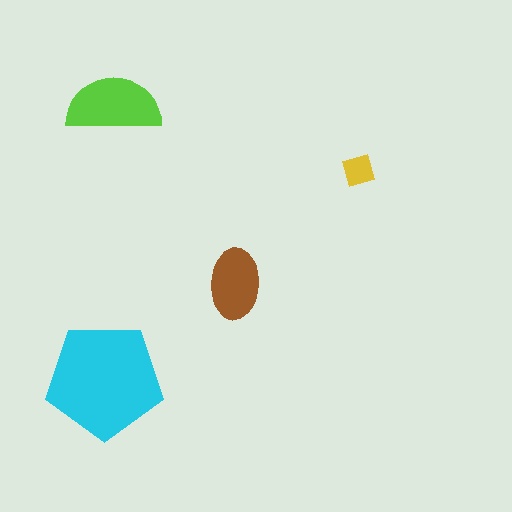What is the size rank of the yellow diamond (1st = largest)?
4th.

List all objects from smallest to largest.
The yellow diamond, the brown ellipse, the lime semicircle, the cyan pentagon.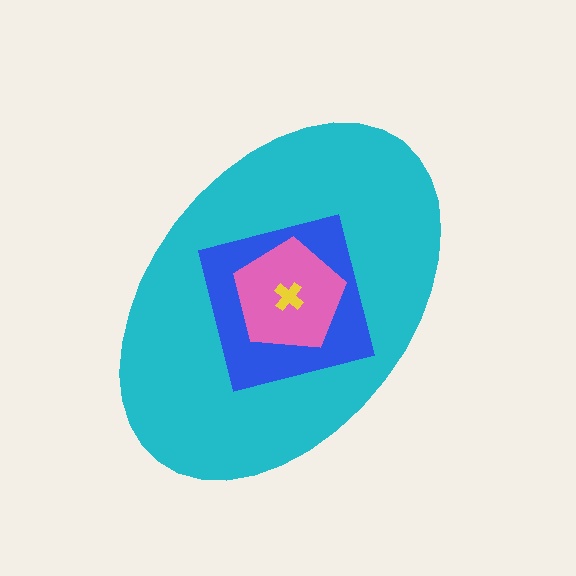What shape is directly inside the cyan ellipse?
The blue square.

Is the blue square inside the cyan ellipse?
Yes.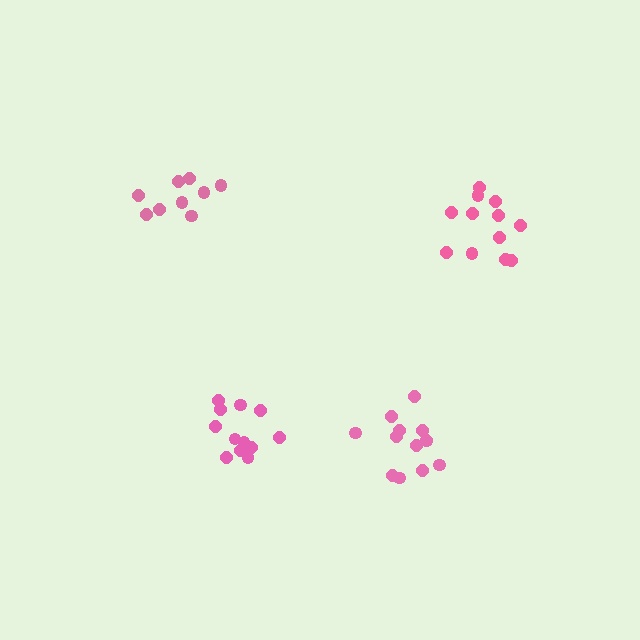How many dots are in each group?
Group 1: 12 dots, Group 2: 13 dots, Group 3: 12 dots, Group 4: 9 dots (46 total).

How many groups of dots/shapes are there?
There are 4 groups.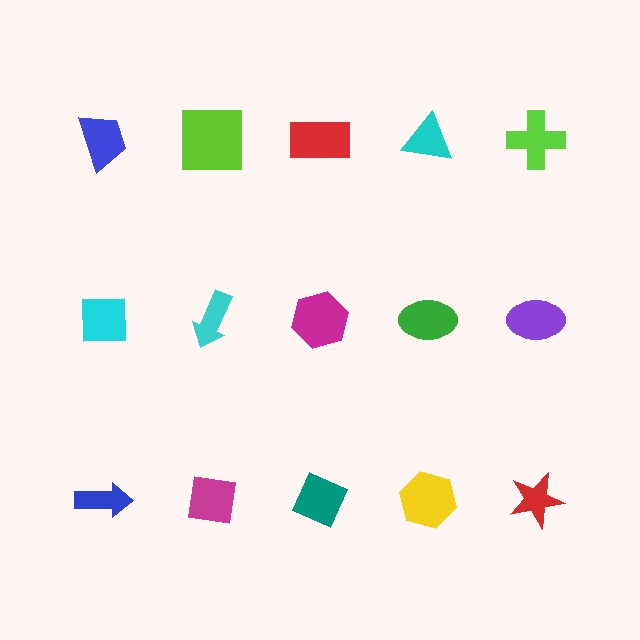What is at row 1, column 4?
A cyan triangle.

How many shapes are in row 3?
5 shapes.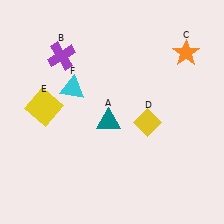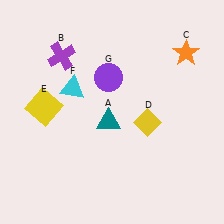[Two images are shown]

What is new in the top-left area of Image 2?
A purple circle (G) was added in the top-left area of Image 2.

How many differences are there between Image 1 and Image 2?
There is 1 difference between the two images.